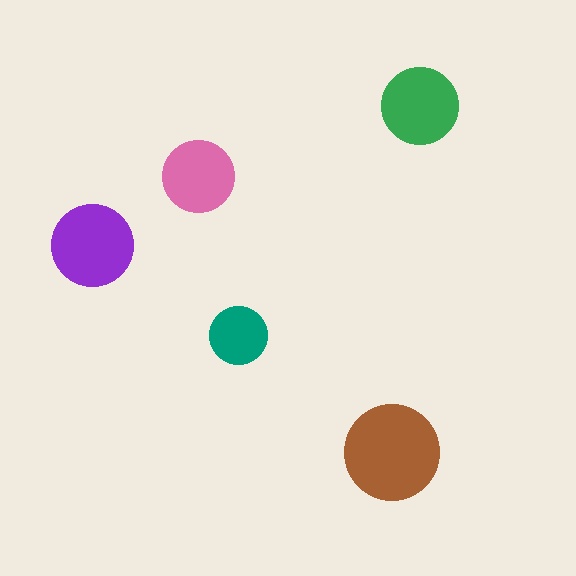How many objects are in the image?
There are 5 objects in the image.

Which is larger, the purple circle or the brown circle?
The brown one.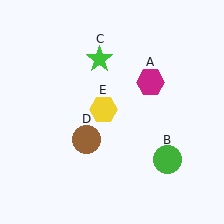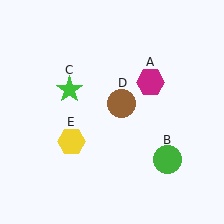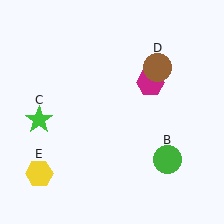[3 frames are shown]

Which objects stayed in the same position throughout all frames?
Magenta hexagon (object A) and green circle (object B) remained stationary.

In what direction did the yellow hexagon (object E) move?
The yellow hexagon (object E) moved down and to the left.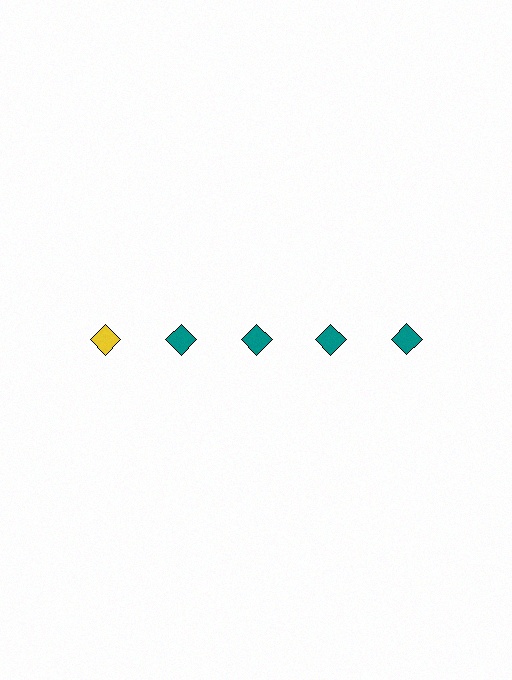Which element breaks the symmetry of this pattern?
The yellow diamond in the top row, leftmost column breaks the symmetry. All other shapes are teal diamonds.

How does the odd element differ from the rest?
It has a different color: yellow instead of teal.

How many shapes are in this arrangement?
There are 5 shapes arranged in a grid pattern.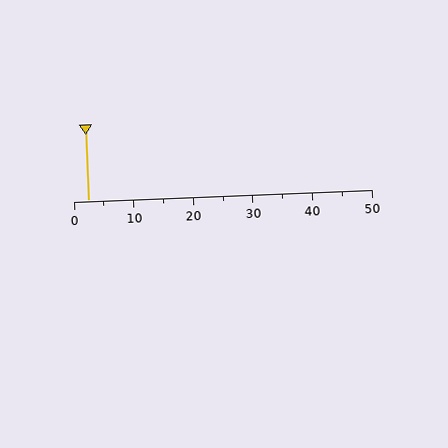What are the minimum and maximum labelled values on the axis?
The axis runs from 0 to 50.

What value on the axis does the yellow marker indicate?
The marker indicates approximately 2.5.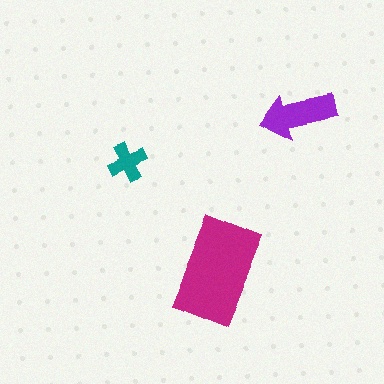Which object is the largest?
The magenta rectangle.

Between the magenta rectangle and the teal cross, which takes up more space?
The magenta rectangle.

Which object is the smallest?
The teal cross.